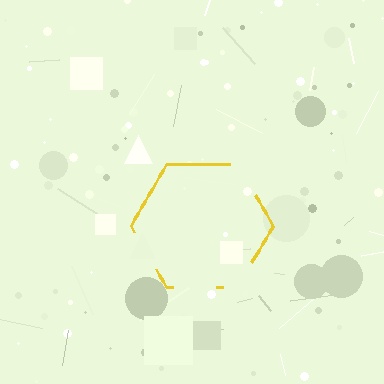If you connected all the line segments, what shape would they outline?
They would outline a hexagon.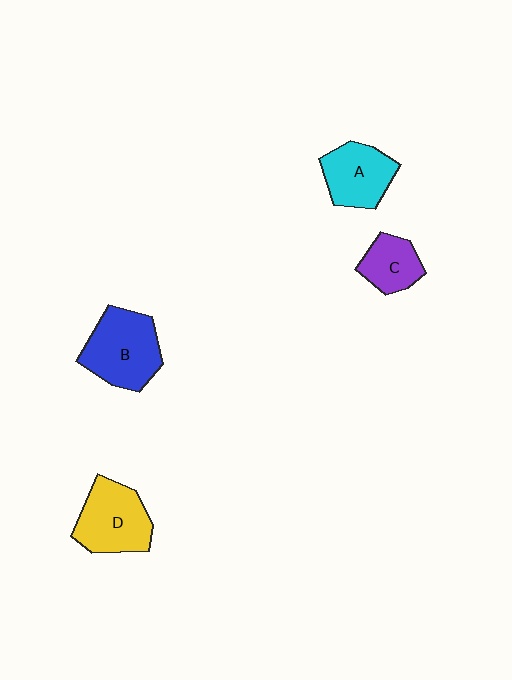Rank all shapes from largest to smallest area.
From largest to smallest: B (blue), D (yellow), A (cyan), C (purple).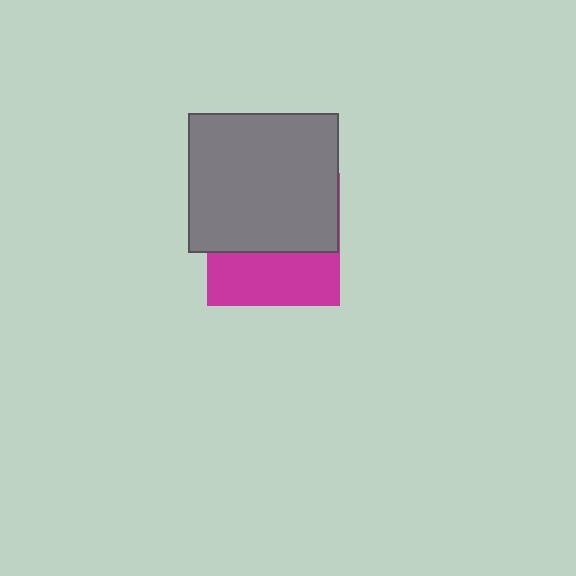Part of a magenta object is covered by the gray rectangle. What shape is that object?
It is a square.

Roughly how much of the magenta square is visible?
A small part of it is visible (roughly 39%).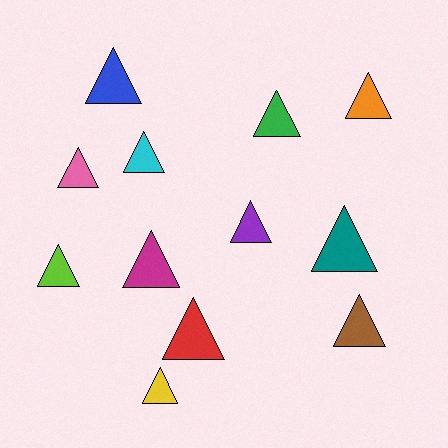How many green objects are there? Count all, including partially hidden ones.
There is 1 green object.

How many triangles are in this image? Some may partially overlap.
There are 12 triangles.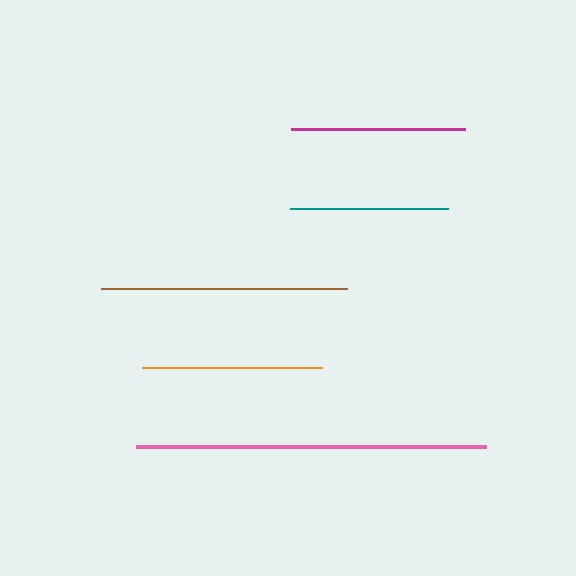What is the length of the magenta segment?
The magenta segment is approximately 174 pixels long.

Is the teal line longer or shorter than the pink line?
The pink line is longer than the teal line.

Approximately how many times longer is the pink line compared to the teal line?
The pink line is approximately 2.2 times the length of the teal line.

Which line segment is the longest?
The pink line is the longest at approximately 349 pixels.